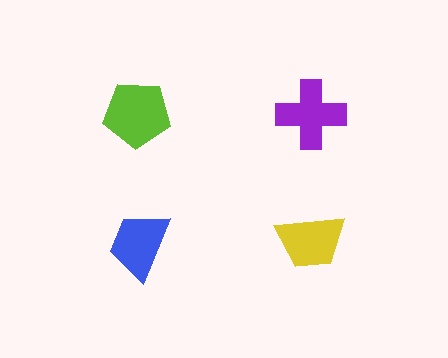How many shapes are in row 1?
2 shapes.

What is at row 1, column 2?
A purple cross.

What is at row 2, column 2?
A yellow trapezoid.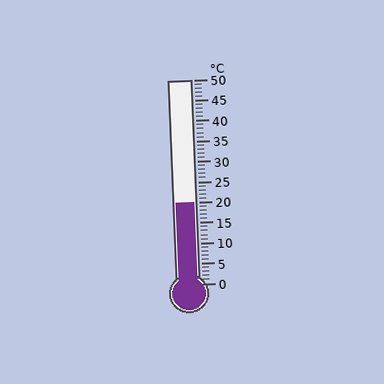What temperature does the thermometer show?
The thermometer shows approximately 20°C.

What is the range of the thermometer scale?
The thermometer scale ranges from 0°C to 50°C.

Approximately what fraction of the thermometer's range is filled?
The thermometer is filled to approximately 40% of its range.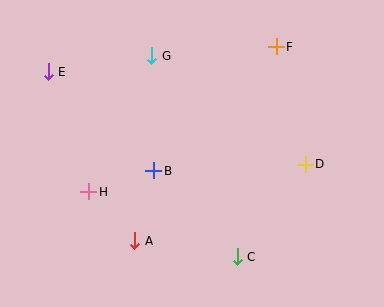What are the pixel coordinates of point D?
Point D is at (305, 164).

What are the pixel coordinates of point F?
Point F is at (276, 47).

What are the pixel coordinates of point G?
Point G is at (152, 56).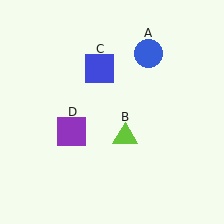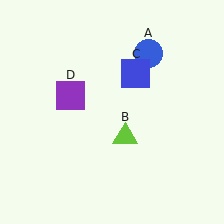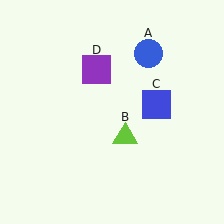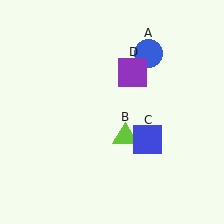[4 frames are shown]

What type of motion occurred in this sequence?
The blue square (object C), purple square (object D) rotated clockwise around the center of the scene.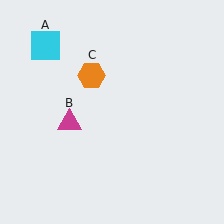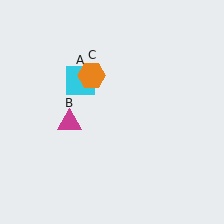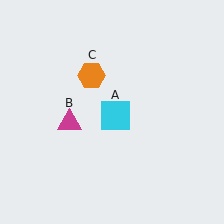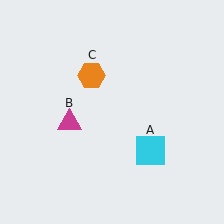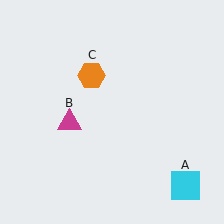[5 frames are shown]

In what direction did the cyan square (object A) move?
The cyan square (object A) moved down and to the right.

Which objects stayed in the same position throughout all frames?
Magenta triangle (object B) and orange hexagon (object C) remained stationary.